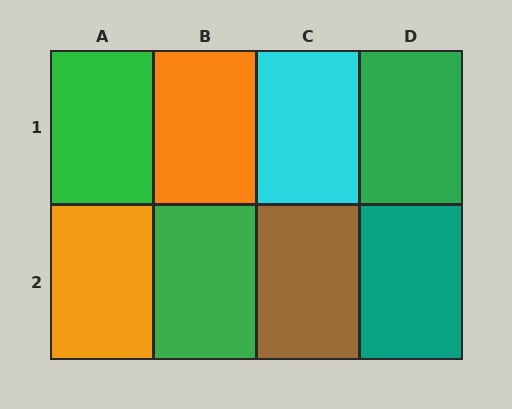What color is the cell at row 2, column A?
Orange.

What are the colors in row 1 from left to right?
Green, orange, cyan, green.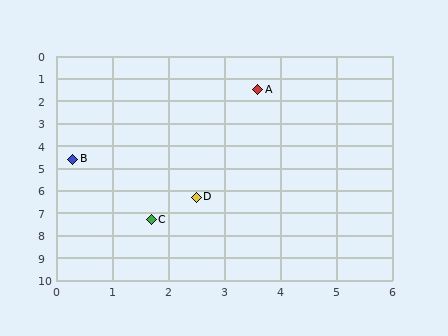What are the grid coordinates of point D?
Point D is at approximately (2.5, 6.3).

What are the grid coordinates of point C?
Point C is at approximately (1.7, 7.3).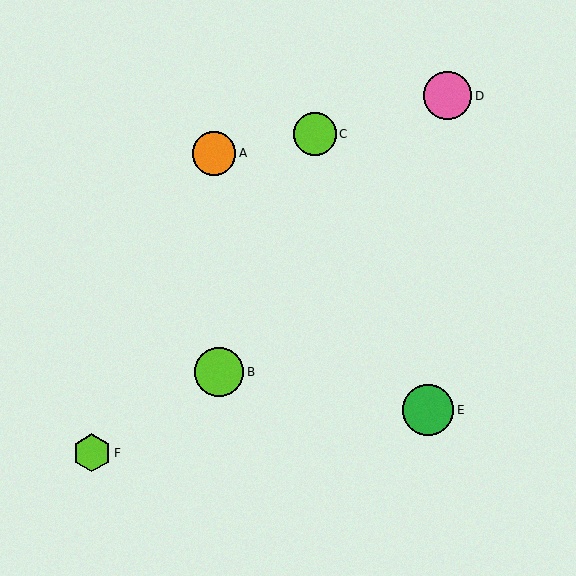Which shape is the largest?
The green circle (labeled E) is the largest.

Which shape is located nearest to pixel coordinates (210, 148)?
The orange circle (labeled A) at (214, 153) is nearest to that location.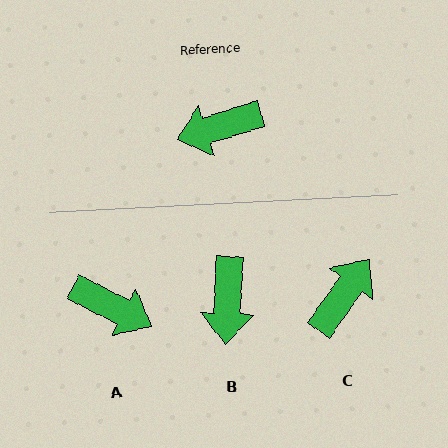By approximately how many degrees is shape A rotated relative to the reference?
Approximately 136 degrees counter-clockwise.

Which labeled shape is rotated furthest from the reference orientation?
C, about 143 degrees away.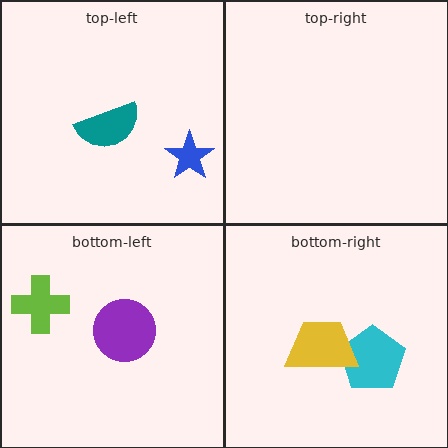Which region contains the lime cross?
The bottom-left region.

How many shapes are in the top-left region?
2.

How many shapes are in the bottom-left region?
2.